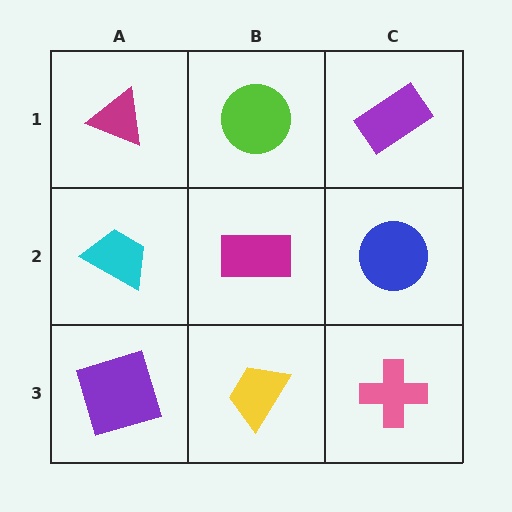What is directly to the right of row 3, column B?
A pink cross.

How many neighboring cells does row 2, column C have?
3.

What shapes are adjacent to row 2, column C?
A purple rectangle (row 1, column C), a pink cross (row 3, column C), a magenta rectangle (row 2, column B).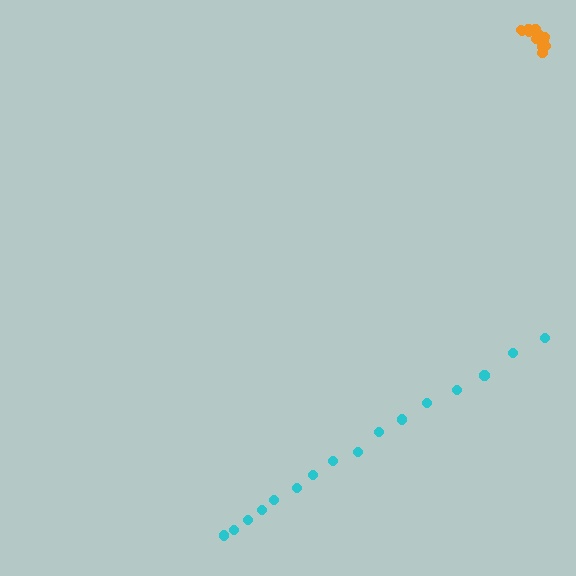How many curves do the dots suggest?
There are 2 distinct paths.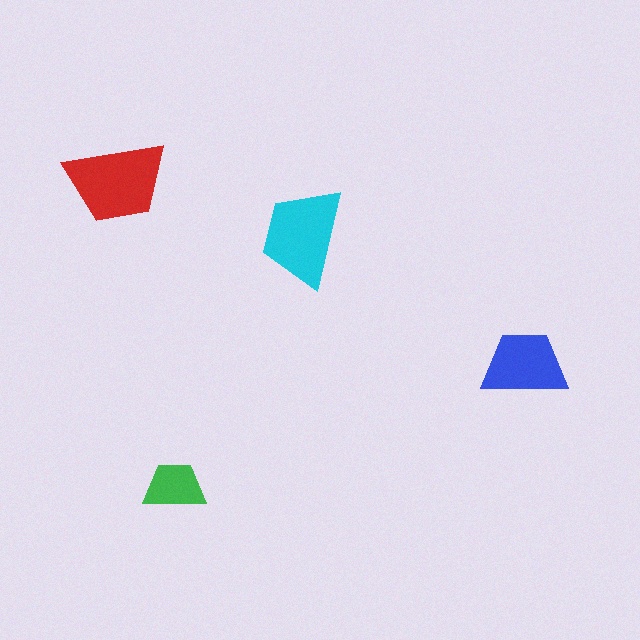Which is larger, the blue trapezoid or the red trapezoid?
The red one.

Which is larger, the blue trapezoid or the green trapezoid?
The blue one.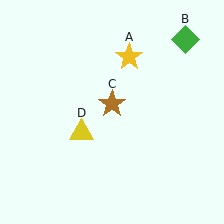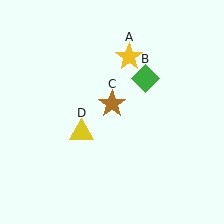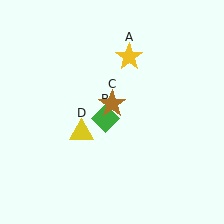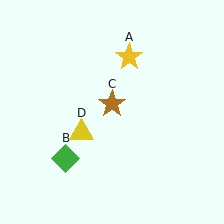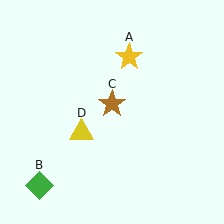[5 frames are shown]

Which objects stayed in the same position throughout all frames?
Yellow star (object A) and brown star (object C) and yellow triangle (object D) remained stationary.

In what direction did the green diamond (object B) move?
The green diamond (object B) moved down and to the left.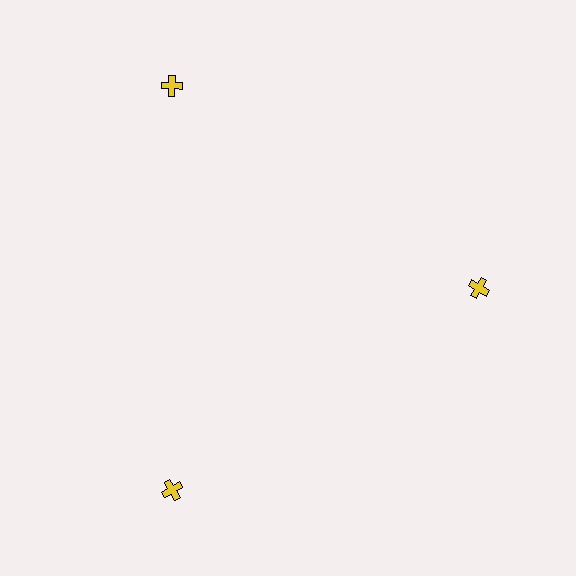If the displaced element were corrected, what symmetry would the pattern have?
It would have 3-fold rotational symmetry — the pattern would map onto itself every 120 degrees.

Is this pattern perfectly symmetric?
No. The 3 yellow crosses are arranged in a ring, but one element near the 3 o'clock position is pulled inward toward the center, breaking the 3-fold rotational symmetry.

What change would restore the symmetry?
The symmetry would be restored by moving it outward, back onto the ring so that all 3 crosses sit at equal angles and equal distance from the center.